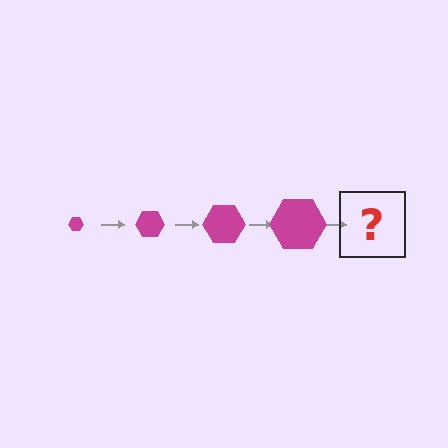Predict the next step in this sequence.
The next step is a magenta hexagon, larger than the previous one.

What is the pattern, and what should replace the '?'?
The pattern is that the hexagon gets progressively larger each step. The '?' should be a magenta hexagon, larger than the previous one.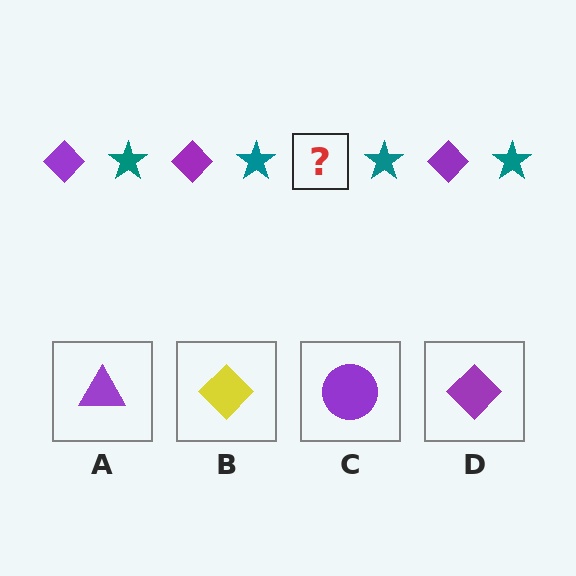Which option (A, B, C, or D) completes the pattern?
D.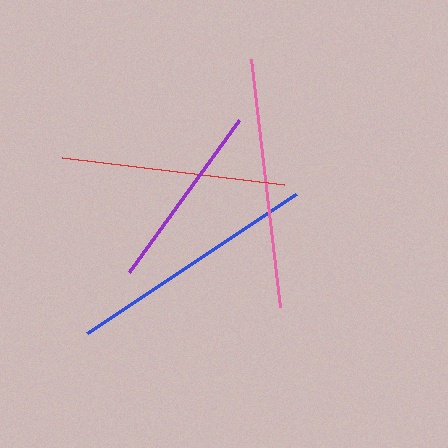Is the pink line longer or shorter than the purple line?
The pink line is longer than the purple line.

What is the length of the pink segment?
The pink segment is approximately 250 pixels long.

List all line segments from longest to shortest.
From longest to shortest: blue, pink, red, purple.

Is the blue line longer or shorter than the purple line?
The blue line is longer than the purple line.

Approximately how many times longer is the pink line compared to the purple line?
The pink line is approximately 1.3 times the length of the purple line.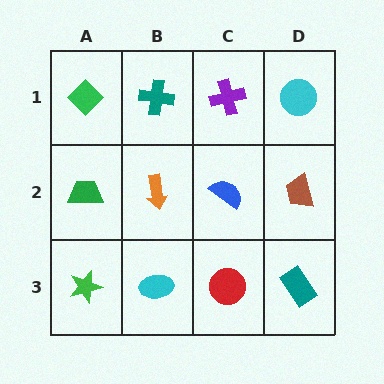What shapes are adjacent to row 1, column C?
A blue semicircle (row 2, column C), a teal cross (row 1, column B), a cyan circle (row 1, column D).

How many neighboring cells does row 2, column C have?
4.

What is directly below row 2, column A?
A green star.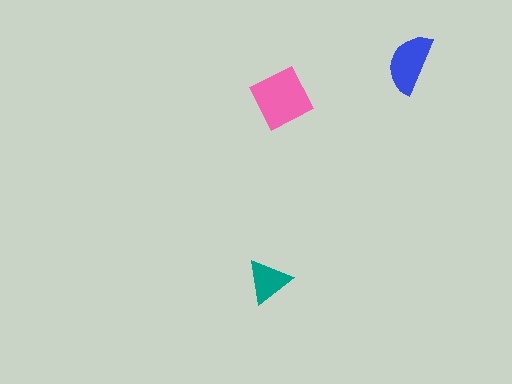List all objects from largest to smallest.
The pink diamond, the blue semicircle, the teal triangle.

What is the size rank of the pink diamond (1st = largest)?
1st.